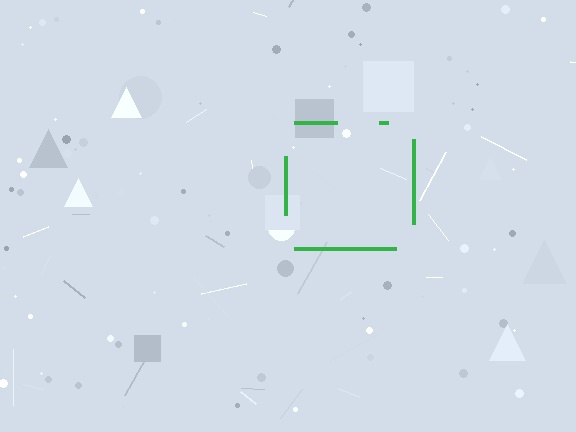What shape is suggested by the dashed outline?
The dashed outline suggests a square.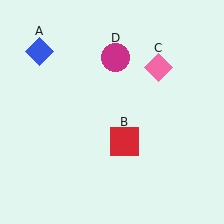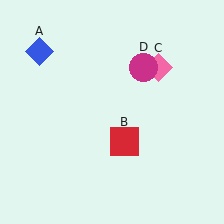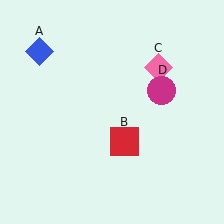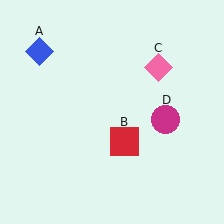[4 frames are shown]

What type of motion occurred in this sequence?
The magenta circle (object D) rotated clockwise around the center of the scene.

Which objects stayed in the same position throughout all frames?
Blue diamond (object A) and red square (object B) and pink diamond (object C) remained stationary.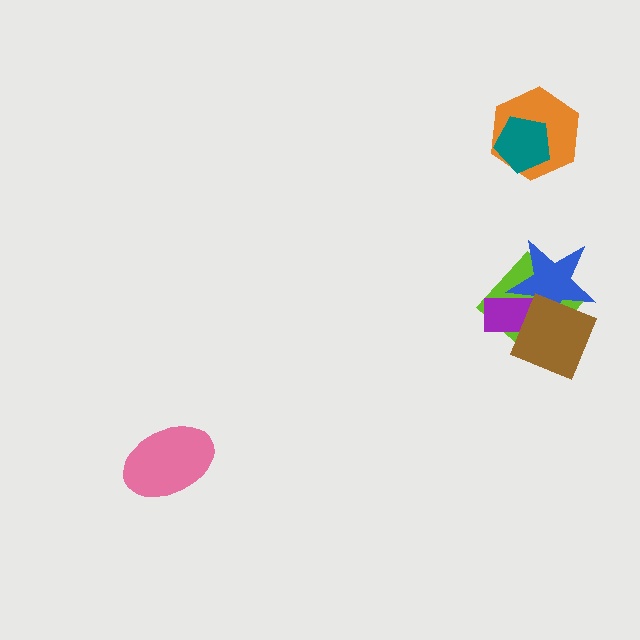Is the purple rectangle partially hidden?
Yes, it is partially covered by another shape.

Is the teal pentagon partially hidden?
No, no other shape covers it.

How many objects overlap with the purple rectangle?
3 objects overlap with the purple rectangle.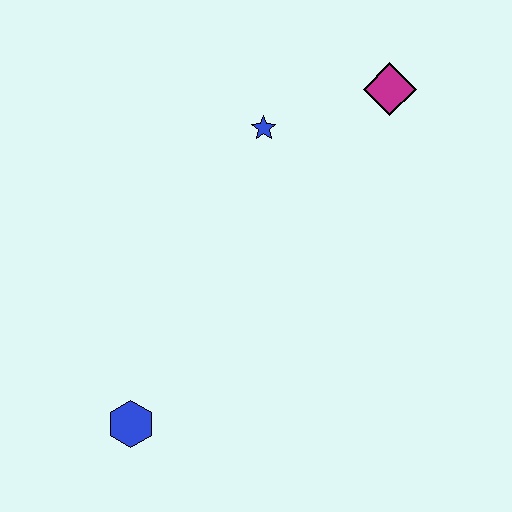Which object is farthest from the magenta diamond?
The blue hexagon is farthest from the magenta diamond.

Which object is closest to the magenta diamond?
The blue star is closest to the magenta diamond.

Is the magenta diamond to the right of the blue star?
Yes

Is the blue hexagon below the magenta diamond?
Yes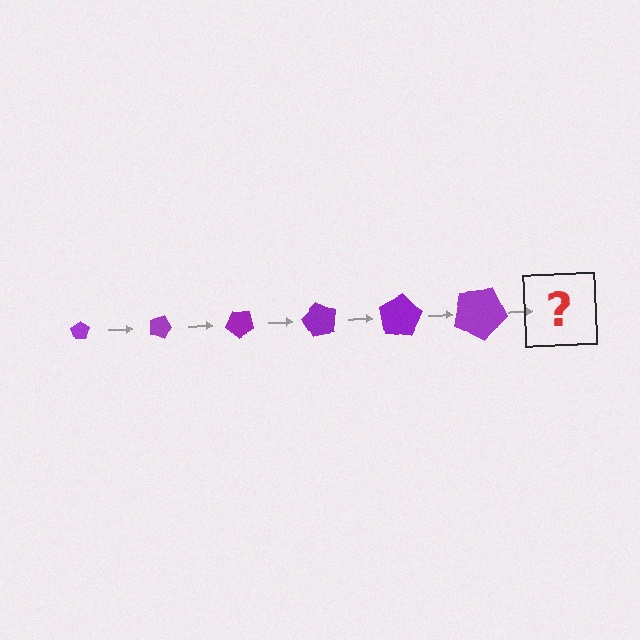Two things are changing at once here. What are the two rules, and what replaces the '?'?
The two rules are that the pentagon grows larger each step and it rotates 20 degrees each step. The '?' should be a pentagon, larger than the previous one and rotated 120 degrees from the start.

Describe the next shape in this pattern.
It should be a pentagon, larger than the previous one and rotated 120 degrees from the start.